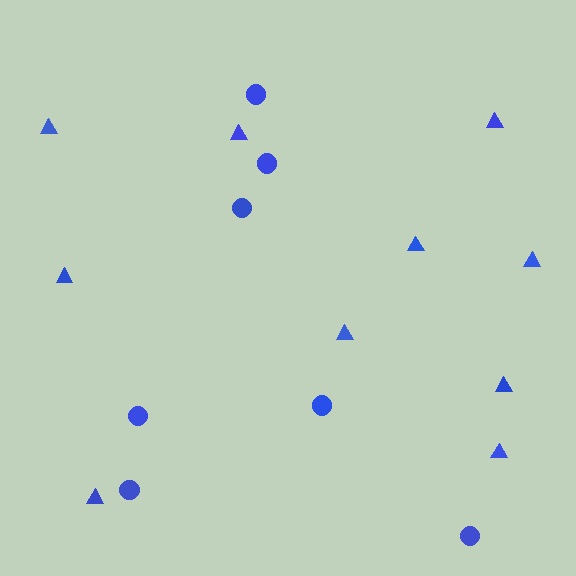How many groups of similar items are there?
There are 2 groups: one group of circles (7) and one group of triangles (10).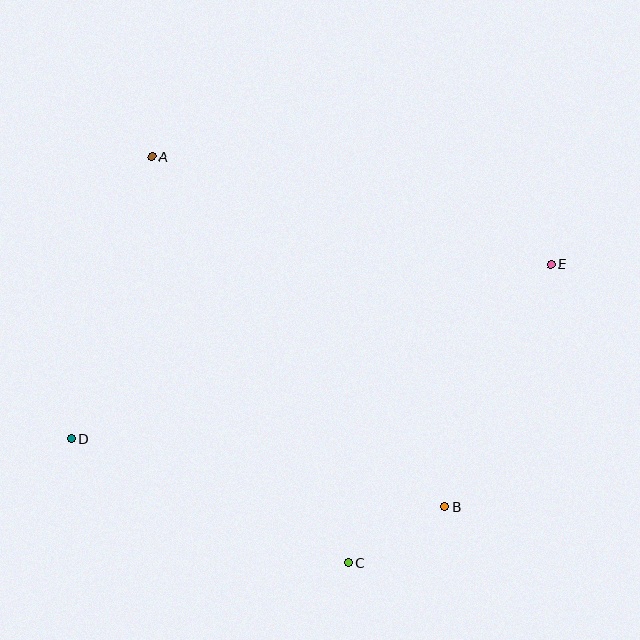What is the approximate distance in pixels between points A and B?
The distance between A and B is approximately 457 pixels.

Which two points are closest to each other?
Points B and C are closest to each other.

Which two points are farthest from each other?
Points D and E are farthest from each other.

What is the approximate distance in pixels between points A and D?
The distance between A and D is approximately 293 pixels.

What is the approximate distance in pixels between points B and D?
The distance between B and D is approximately 380 pixels.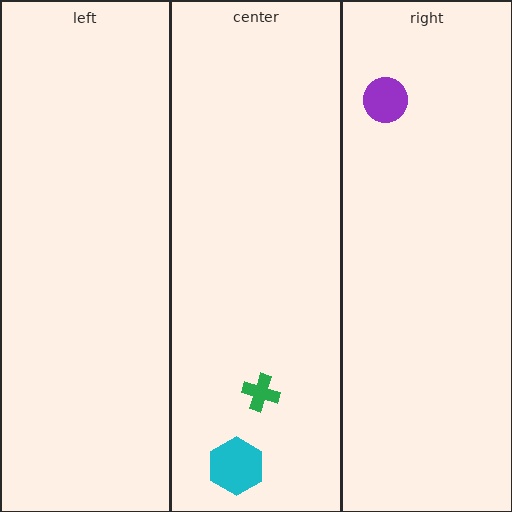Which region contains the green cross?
The center region.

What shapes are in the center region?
The cyan hexagon, the green cross.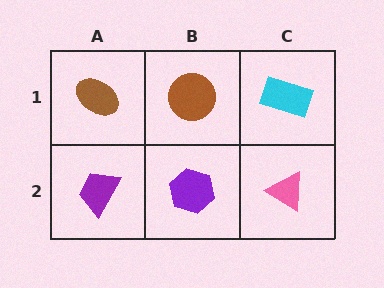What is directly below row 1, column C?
A pink triangle.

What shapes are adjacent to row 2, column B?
A brown circle (row 1, column B), a purple trapezoid (row 2, column A), a pink triangle (row 2, column C).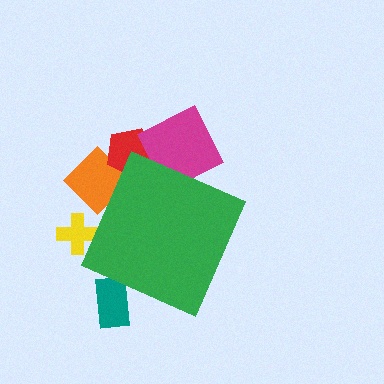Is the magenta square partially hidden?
Yes, the magenta square is partially hidden behind the green diamond.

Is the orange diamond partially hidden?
Yes, the orange diamond is partially hidden behind the green diamond.